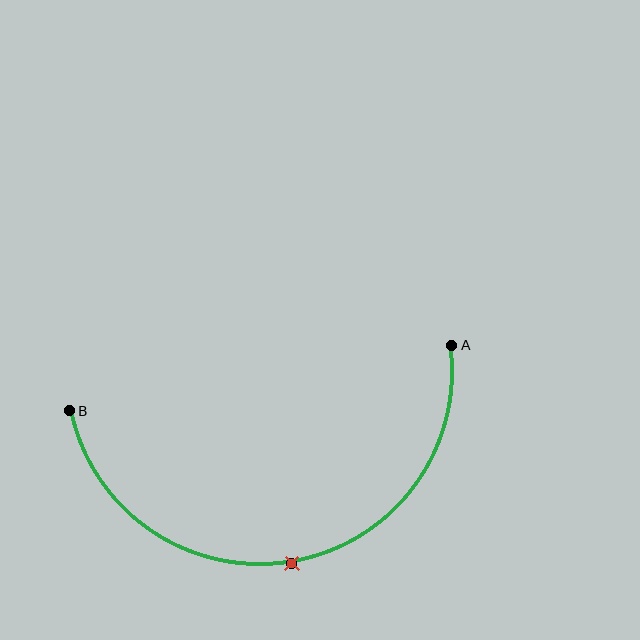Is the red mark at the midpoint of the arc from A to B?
Yes. The red mark lies on the arc at equal arc-length from both A and B — it is the arc midpoint.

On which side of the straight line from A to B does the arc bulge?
The arc bulges below the straight line connecting A and B.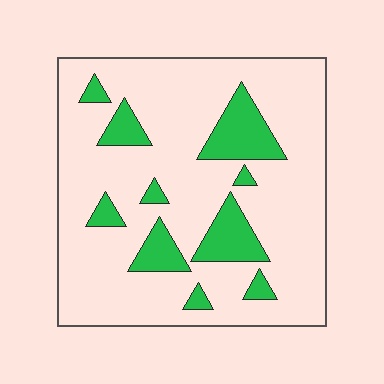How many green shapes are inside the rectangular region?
10.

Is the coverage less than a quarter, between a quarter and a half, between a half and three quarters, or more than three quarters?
Less than a quarter.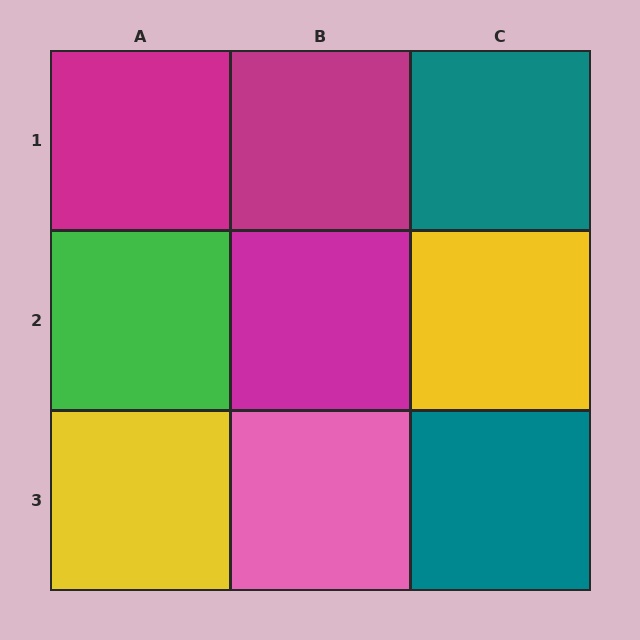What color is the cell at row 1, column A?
Magenta.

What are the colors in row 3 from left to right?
Yellow, pink, teal.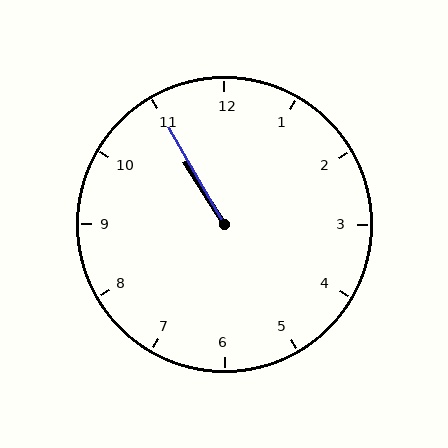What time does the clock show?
10:55.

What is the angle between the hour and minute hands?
Approximately 2 degrees.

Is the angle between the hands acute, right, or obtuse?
It is acute.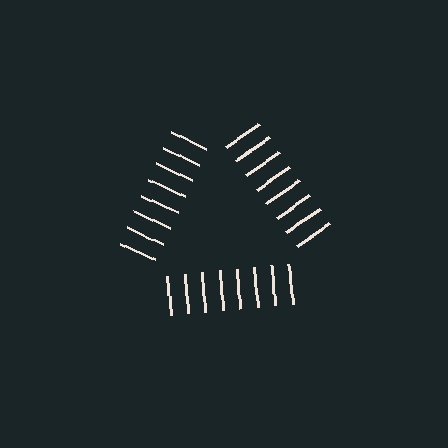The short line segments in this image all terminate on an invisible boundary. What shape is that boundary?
An illusory triangle — the line segments terminate on its edges but no continuous stroke is drawn.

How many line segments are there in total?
24 — 8 along each of the 3 edges.